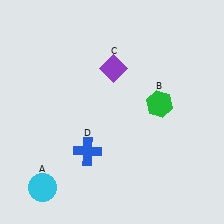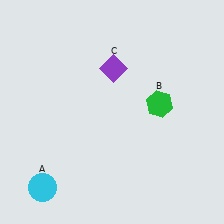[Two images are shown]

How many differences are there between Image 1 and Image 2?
There is 1 difference between the two images.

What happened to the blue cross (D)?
The blue cross (D) was removed in Image 2. It was in the bottom-left area of Image 1.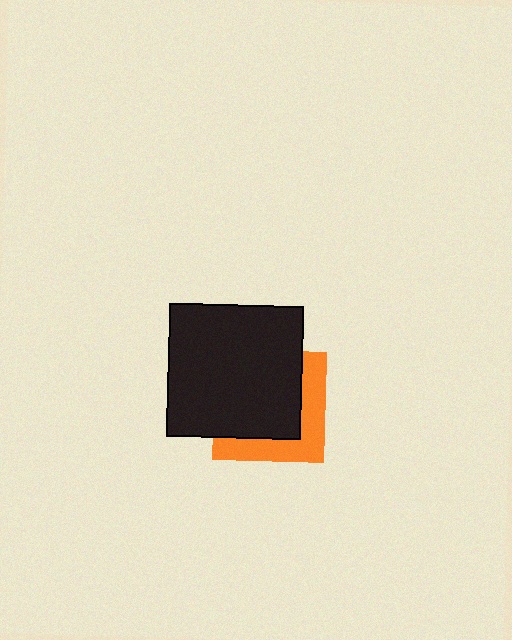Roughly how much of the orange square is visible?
A small part of it is visible (roughly 37%).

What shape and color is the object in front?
The object in front is a black square.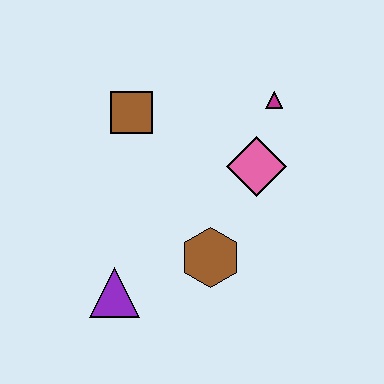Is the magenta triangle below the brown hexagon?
No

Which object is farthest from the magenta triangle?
The purple triangle is farthest from the magenta triangle.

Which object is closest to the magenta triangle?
The pink diamond is closest to the magenta triangle.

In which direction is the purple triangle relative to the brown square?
The purple triangle is below the brown square.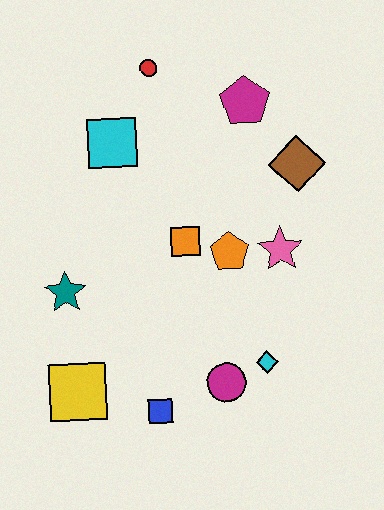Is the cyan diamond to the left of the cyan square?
No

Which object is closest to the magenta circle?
The cyan diamond is closest to the magenta circle.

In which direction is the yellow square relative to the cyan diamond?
The yellow square is to the left of the cyan diamond.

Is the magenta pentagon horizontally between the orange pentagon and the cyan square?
No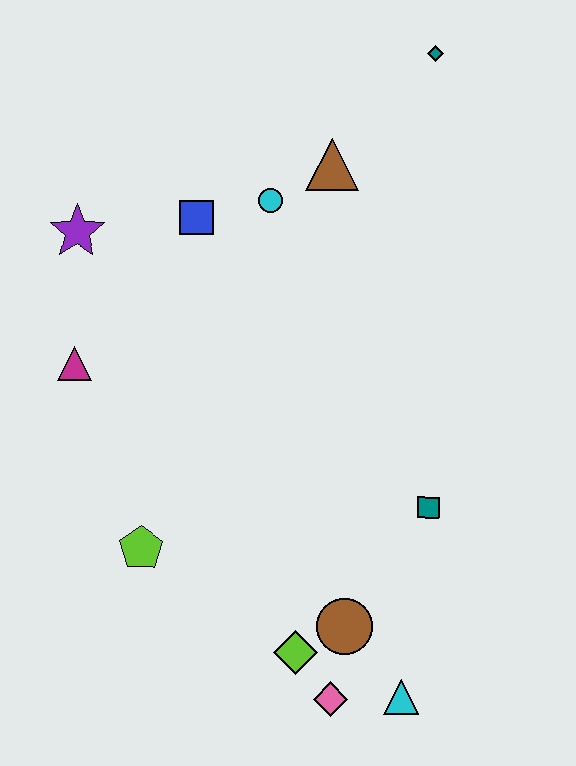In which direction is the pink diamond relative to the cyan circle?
The pink diamond is below the cyan circle.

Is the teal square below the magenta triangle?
Yes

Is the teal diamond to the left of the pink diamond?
No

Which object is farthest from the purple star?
The cyan triangle is farthest from the purple star.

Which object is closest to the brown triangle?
The cyan circle is closest to the brown triangle.